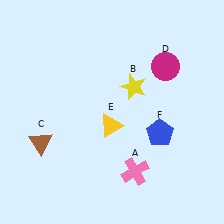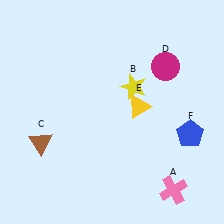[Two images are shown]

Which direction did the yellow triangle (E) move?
The yellow triangle (E) moved right.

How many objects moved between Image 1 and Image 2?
3 objects moved between the two images.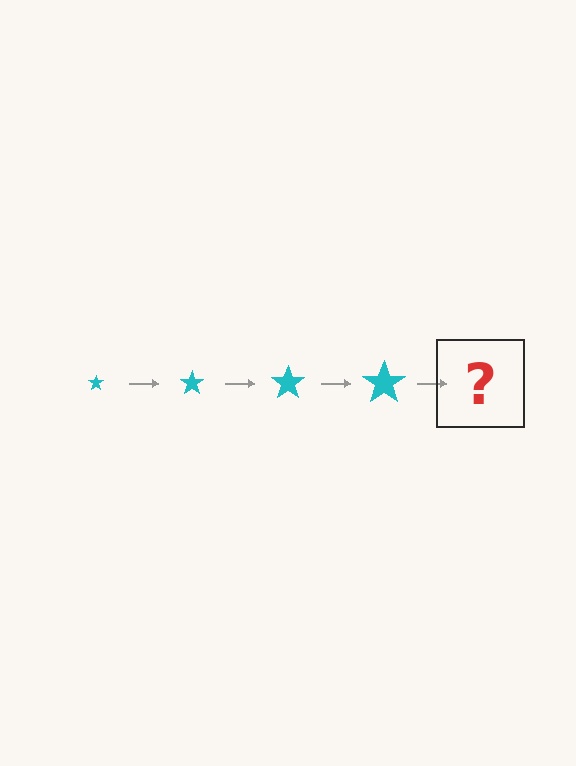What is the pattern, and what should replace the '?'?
The pattern is that the star gets progressively larger each step. The '?' should be a cyan star, larger than the previous one.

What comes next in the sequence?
The next element should be a cyan star, larger than the previous one.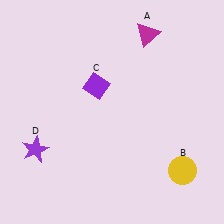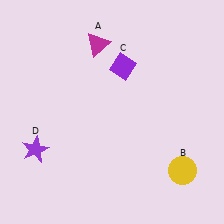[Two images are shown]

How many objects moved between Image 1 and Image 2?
2 objects moved between the two images.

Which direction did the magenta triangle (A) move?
The magenta triangle (A) moved left.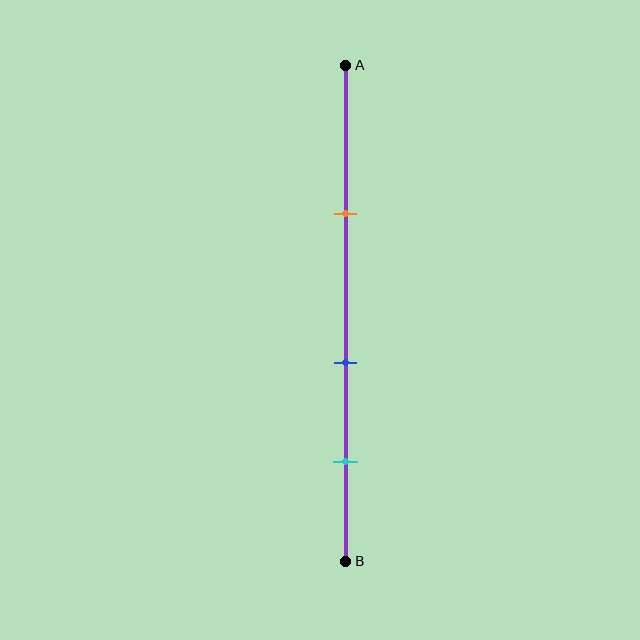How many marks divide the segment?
There are 3 marks dividing the segment.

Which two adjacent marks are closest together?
The blue and cyan marks are the closest adjacent pair.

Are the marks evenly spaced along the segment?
Yes, the marks are approximately evenly spaced.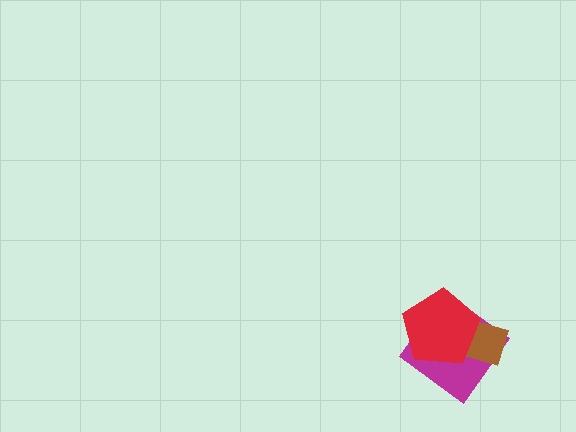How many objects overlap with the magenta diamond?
2 objects overlap with the magenta diamond.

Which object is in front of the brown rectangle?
The red pentagon is in front of the brown rectangle.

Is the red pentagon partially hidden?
No, no other shape covers it.